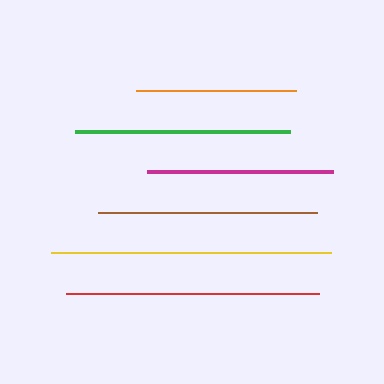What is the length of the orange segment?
The orange segment is approximately 160 pixels long.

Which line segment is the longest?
The yellow line is the longest at approximately 280 pixels.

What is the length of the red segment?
The red segment is approximately 253 pixels long.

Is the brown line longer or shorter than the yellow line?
The yellow line is longer than the brown line.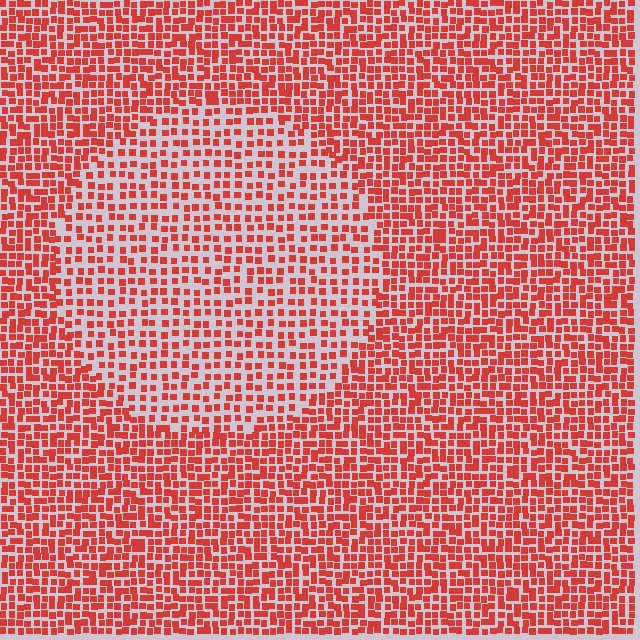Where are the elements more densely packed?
The elements are more densely packed outside the circle boundary.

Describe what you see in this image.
The image contains small red elements arranged at two different densities. A circle-shaped region is visible where the elements are less densely packed than the surrounding area.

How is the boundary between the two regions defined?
The boundary is defined by a change in element density (approximately 1.7x ratio). All elements are the same color, size, and shape.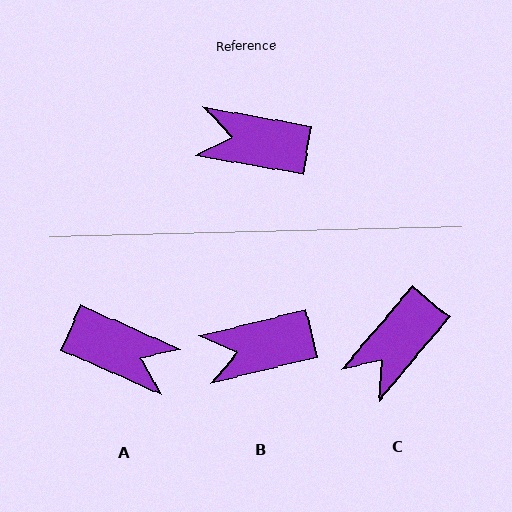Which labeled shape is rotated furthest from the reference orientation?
A, about 166 degrees away.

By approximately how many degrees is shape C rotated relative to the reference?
Approximately 60 degrees counter-clockwise.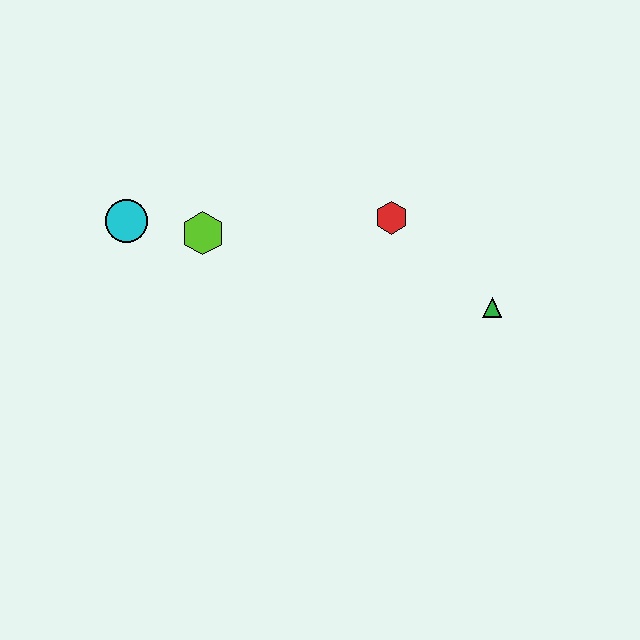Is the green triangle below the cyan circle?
Yes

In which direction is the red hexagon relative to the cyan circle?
The red hexagon is to the right of the cyan circle.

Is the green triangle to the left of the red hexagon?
No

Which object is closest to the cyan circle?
The lime hexagon is closest to the cyan circle.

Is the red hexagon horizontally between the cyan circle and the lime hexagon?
No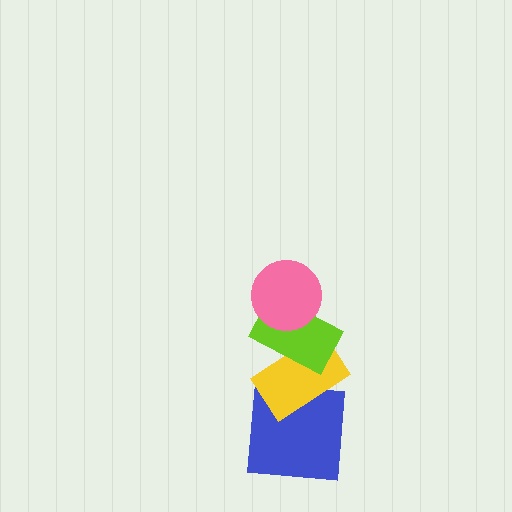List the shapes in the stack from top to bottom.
From top to bottom: the pink circle, the lime rectangle, the yellow rectangle, the blue square.